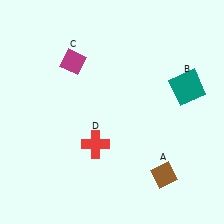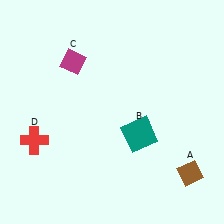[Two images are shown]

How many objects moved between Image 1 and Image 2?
3 objects moved between the two images.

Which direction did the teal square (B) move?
The teal square (B) moved left.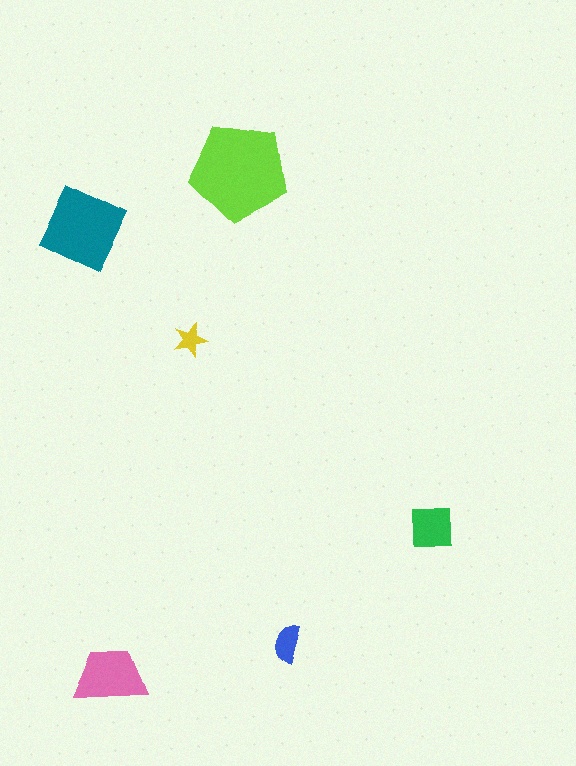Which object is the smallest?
The yellow star.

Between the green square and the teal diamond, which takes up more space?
The teal diamond.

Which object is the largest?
The lime pentagon.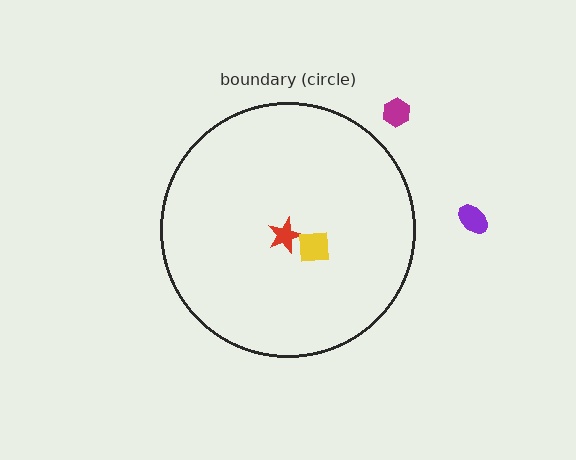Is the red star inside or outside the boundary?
Inside.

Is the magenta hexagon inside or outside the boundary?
Outside.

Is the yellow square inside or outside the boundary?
Inside.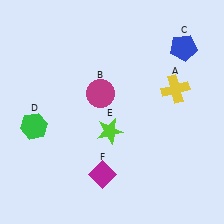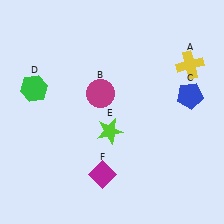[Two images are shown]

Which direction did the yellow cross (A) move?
The yellow cross (A) moved up.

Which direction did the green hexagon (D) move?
The green hexagon (D) moved up.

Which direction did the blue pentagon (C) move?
The blue pentagon (C) moved down.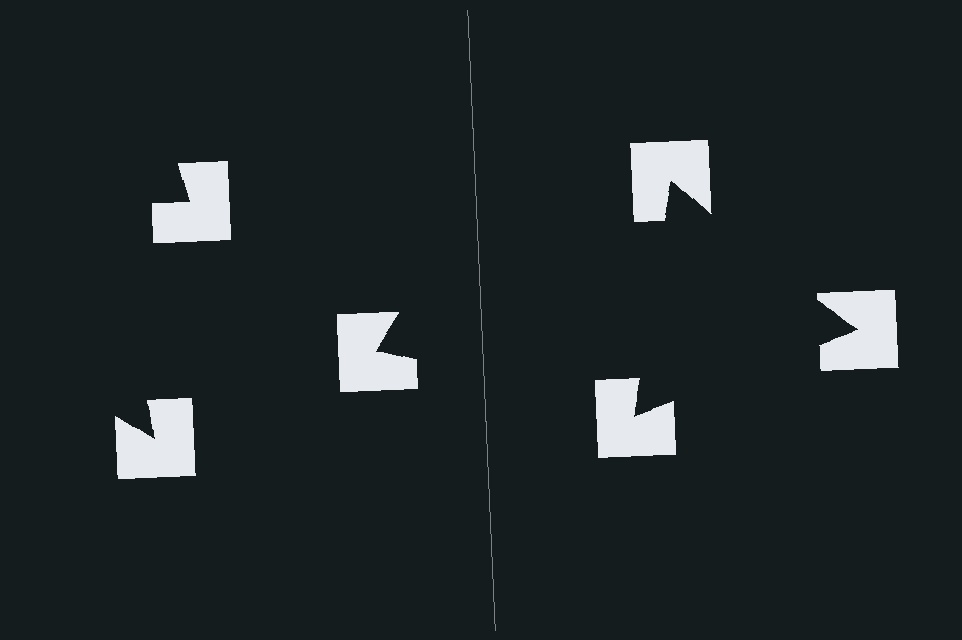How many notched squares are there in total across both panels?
6 — 3 on each side.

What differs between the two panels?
The notched squares are positioned identically on both sides; only the wedge orientations differ. On the right they align to a triangle; on the left they are misaligned.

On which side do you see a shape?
An illusory triangle appears on the right side. On the left side the wedge cuts are rotated, so no coherent shape forms.